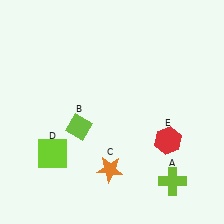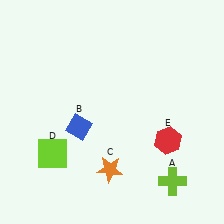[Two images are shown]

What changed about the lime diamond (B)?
In Image 1, B is lime. In Image 2, it changed to blue.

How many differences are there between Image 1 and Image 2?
There is 1 difference between the two images.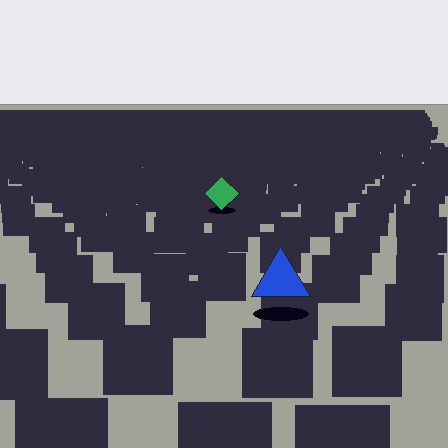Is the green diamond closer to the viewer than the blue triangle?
No. The blue triangle is closer — you can tell from the texture gradient: the ground texture is coarser near it.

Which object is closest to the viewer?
The blue triangle is closest. The texture marks near it are larger and more spread out.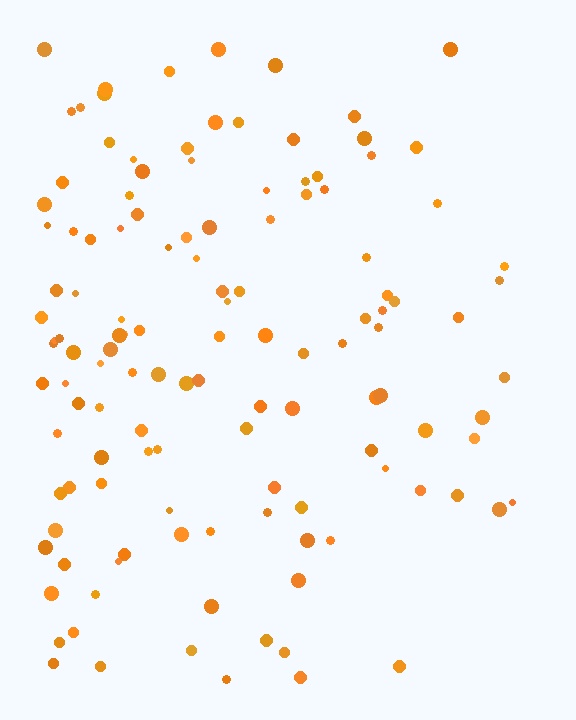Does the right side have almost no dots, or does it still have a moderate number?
Still a moderate number, just noticeably fewer than the left.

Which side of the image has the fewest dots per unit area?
The right.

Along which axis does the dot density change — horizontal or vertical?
Horizontal.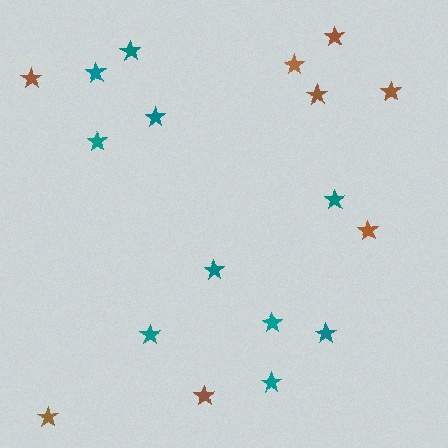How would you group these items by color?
There are 2 groups: one group of brown stars (8) and one group of teal stars (10).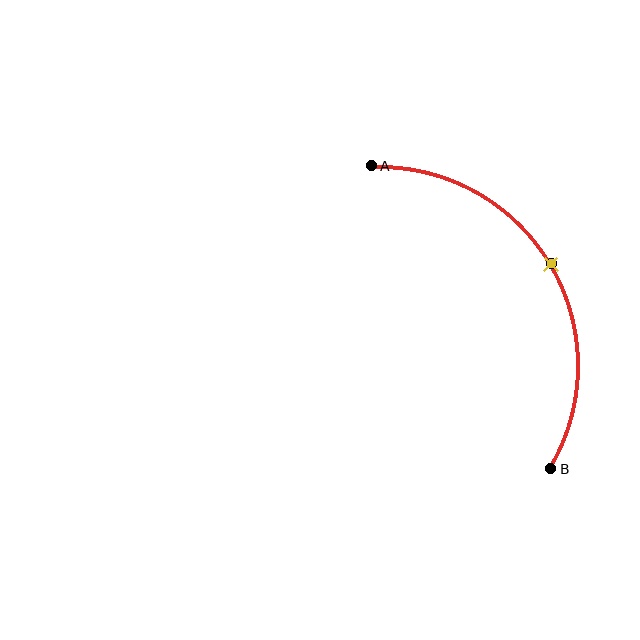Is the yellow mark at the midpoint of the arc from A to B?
Yes. The yellow mark lies on the arc at equal arc-length from both A and B — it is the arc midpoint.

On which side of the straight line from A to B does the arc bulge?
The arc bulges to the right of the straight line connecting A and B.